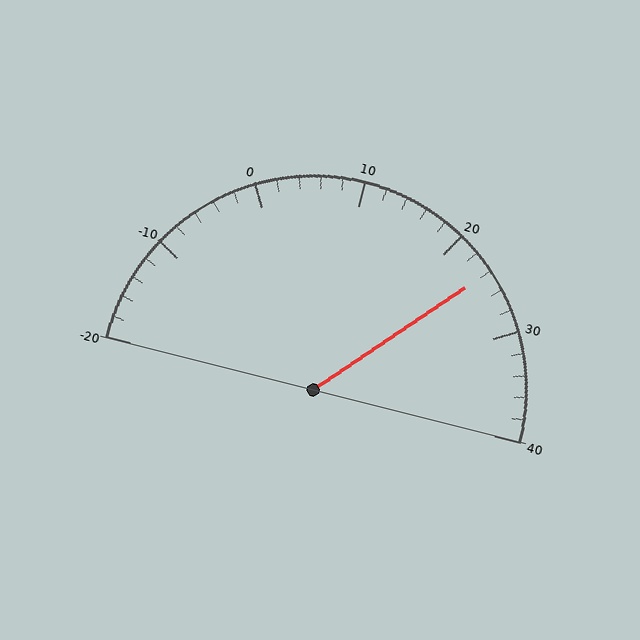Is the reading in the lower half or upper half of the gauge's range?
The reading is in the upper half of the range (-20 to 40).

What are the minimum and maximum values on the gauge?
The gauge ranges from -20 to 40.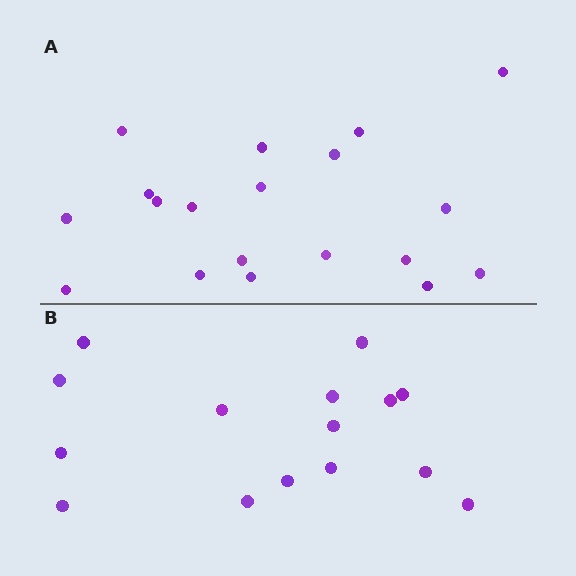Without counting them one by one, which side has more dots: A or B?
Region A (the top region) has more dots.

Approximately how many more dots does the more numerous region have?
Region A has about 4 more dots than region B.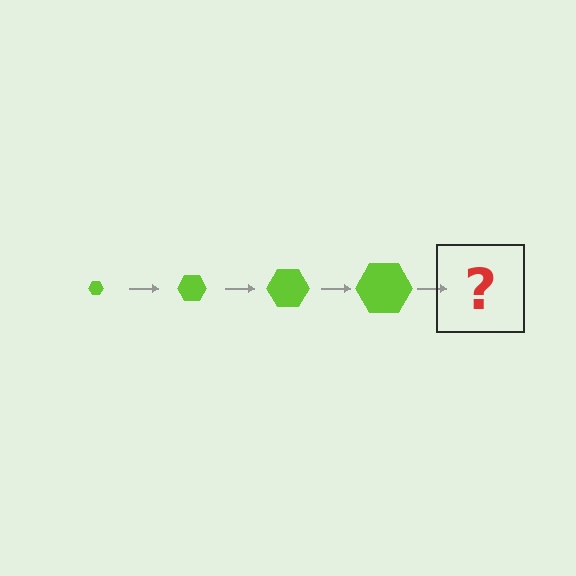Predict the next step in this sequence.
The next step is a lime hexagon, larger than the previous one.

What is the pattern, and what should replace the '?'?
The pattern is that the hexagon gets progressively larger each step. The '?' should be a lime hexagon, larger than the previous one.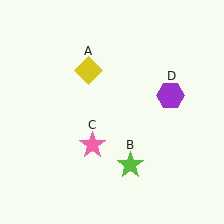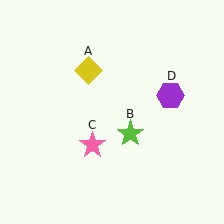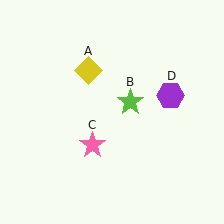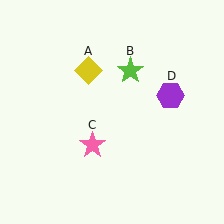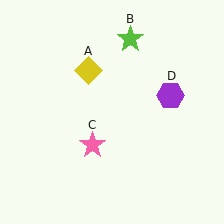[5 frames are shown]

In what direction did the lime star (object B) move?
The lime star (object B) moved up.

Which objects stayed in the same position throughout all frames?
Yellow diamond (object A) and pink star (object C) and purple hexagon (object D) remained stationary.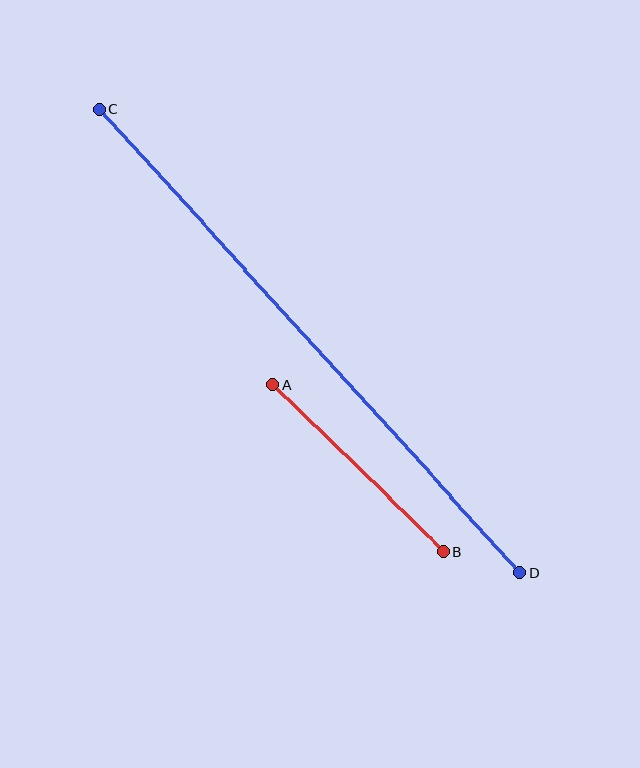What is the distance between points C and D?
The distance is approximately 626 pixels.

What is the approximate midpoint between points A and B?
The midpoint is at approximately (358, 468) pixels.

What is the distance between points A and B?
The distance is approximately 239 pixels.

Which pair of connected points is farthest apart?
Points C and D are farthest apart.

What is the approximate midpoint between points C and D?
The midpoint is at approximately (309, 341) pixels.